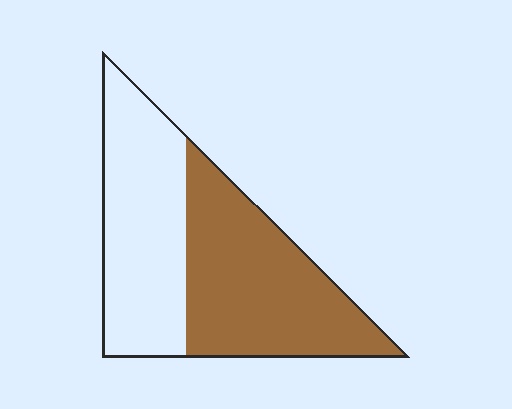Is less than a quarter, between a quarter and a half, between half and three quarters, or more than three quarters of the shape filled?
Between half and three quarters.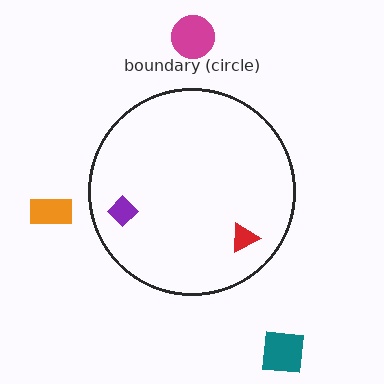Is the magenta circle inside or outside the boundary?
Outside.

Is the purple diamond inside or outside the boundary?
Inside.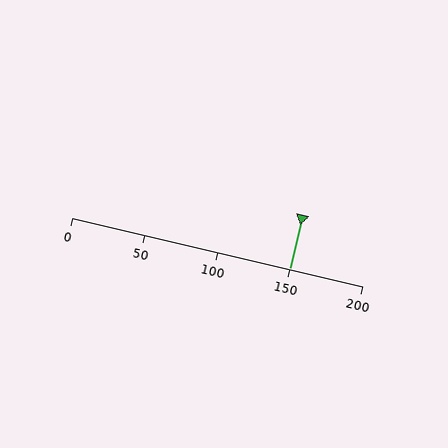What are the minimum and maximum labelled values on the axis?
The axis runs from 0 to 200.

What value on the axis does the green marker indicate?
The marker indicates approximately 150.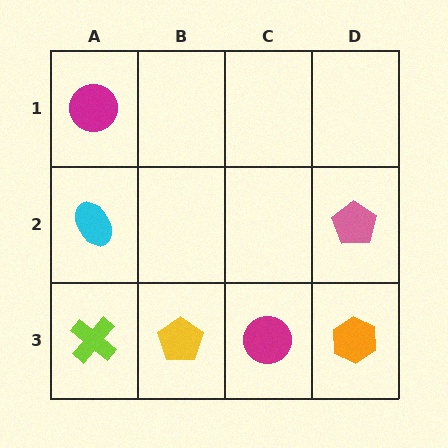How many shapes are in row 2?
2 shapes.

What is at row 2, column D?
A pink pentagon.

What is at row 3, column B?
A yellow pentagon.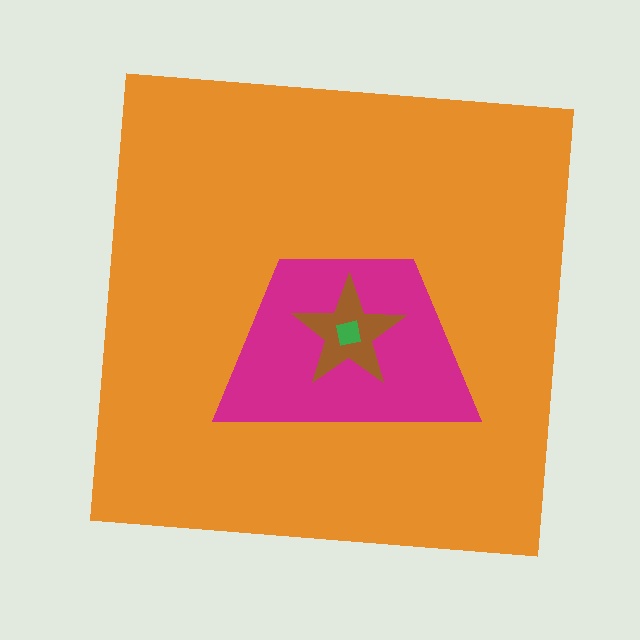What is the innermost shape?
The green square.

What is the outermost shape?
The orange square.